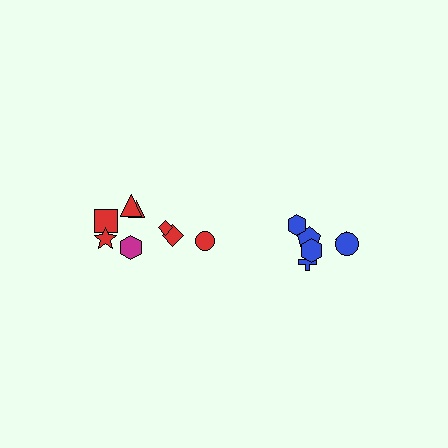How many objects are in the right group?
There are 6 objects.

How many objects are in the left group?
There are 8 objects.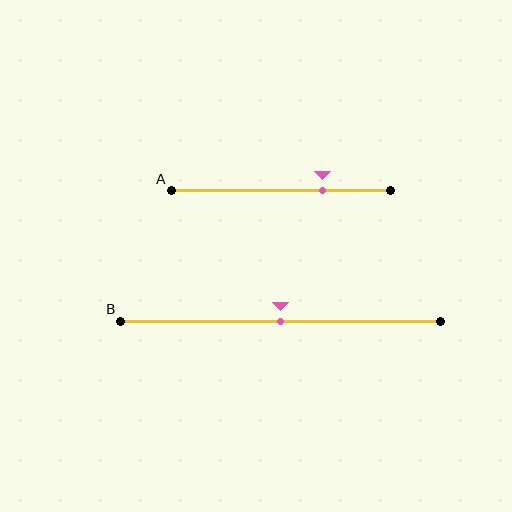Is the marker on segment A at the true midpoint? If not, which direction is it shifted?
No, the marker on segment A is shifted to the right by about 19% of the segment length.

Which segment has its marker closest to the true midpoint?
Segment B has its marker closest to the true midpoint.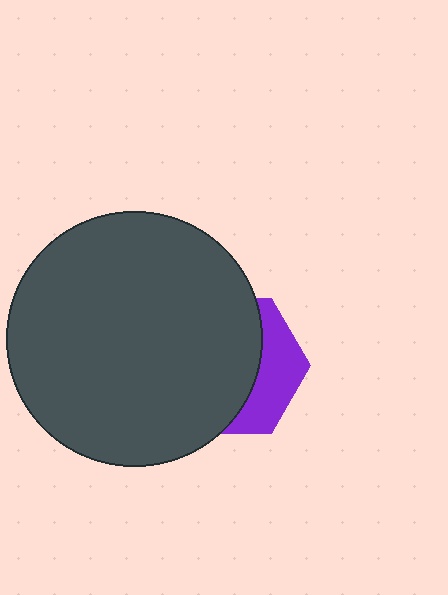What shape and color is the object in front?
The object in front is a dark gray circle.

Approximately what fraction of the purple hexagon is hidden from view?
Roughly 67% of the purple hexagon is hidden behind the dark gray circle.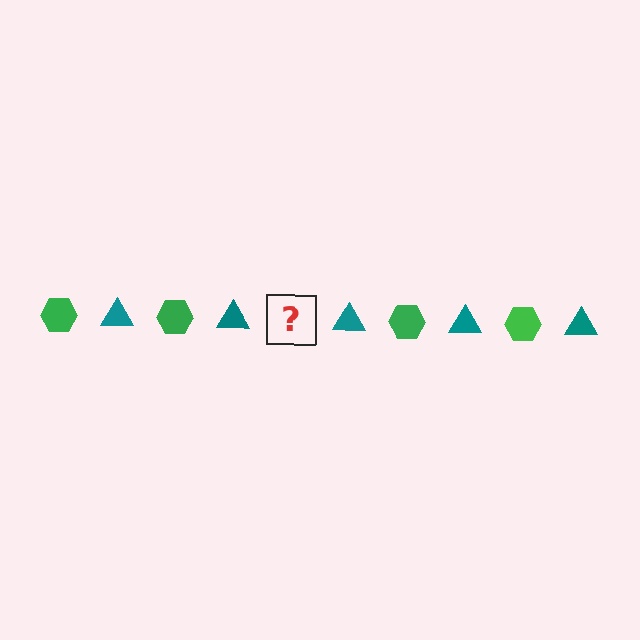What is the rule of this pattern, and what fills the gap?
The rule is that the pattern alternates between green hexagon and teal triangle. The gap should be filled with a green hexagon.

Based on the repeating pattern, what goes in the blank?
The blank should be a green hexagon.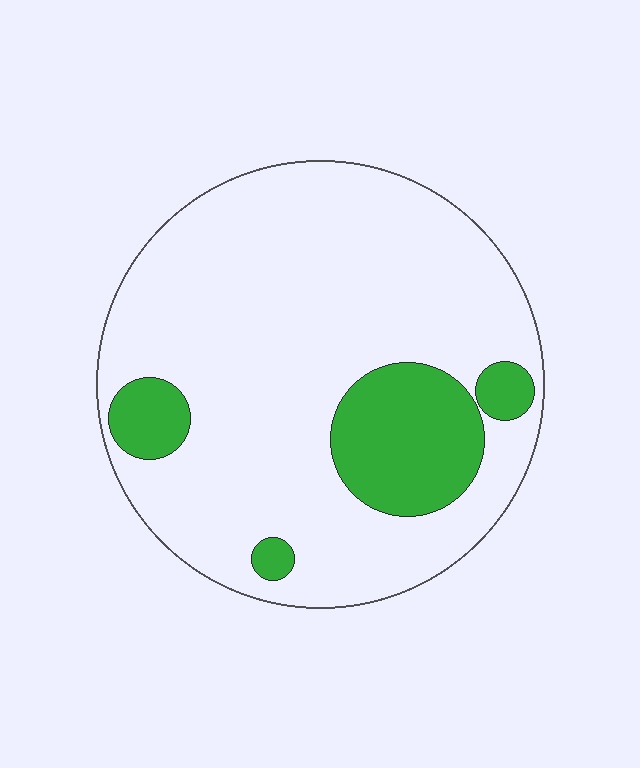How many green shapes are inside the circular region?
4.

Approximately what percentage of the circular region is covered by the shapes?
Approximately 20%.